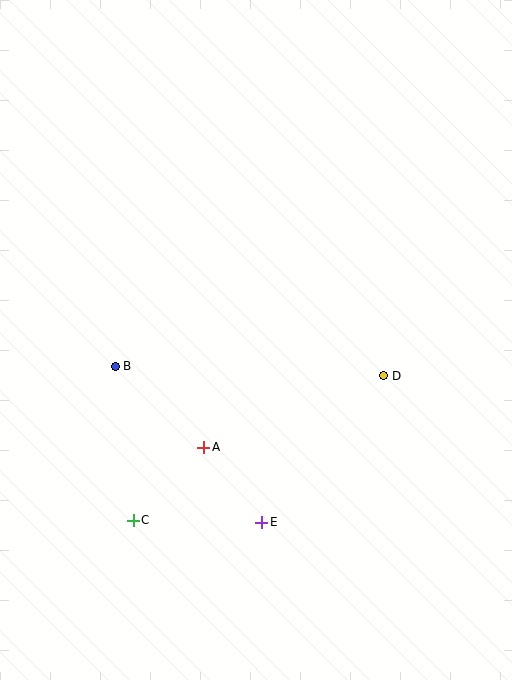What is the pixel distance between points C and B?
The distance between C and B is 155 pixels.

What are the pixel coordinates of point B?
Point B is at (115, 366).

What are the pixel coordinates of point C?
Point C is at (133, 520).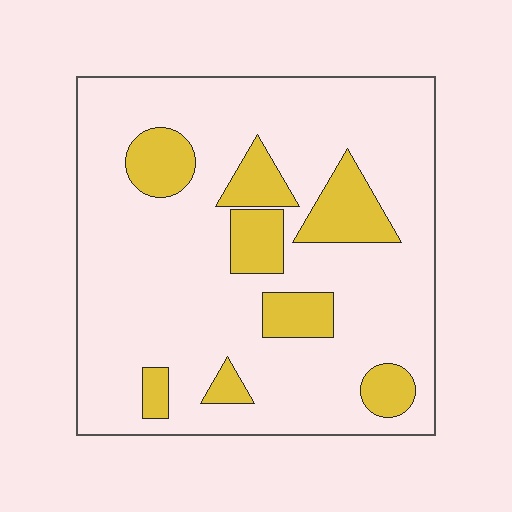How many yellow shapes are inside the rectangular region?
8.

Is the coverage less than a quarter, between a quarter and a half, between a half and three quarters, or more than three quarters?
Less than a quarter.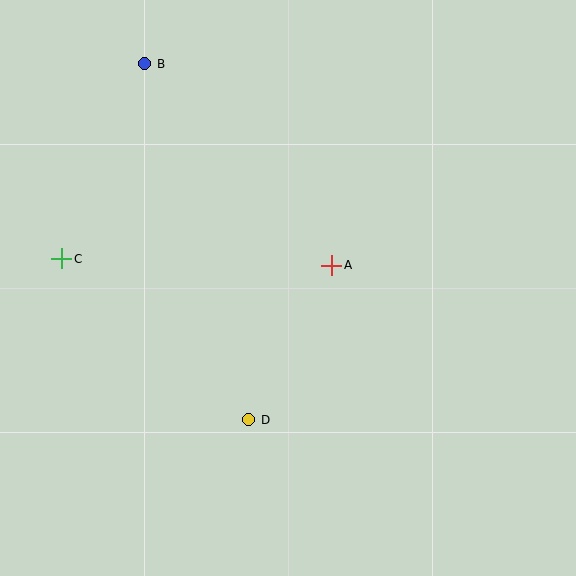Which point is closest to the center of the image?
Point A at (332, 265) is closest to the center.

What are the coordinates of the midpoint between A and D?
The midpoint between A and D is at (290, 343).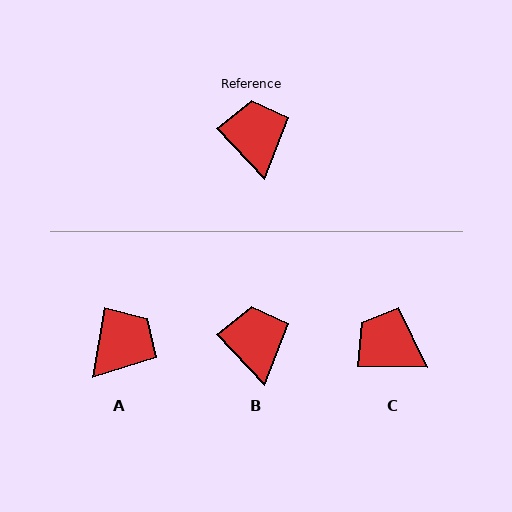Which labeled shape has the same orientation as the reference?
B.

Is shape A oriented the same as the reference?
No, it is off by about 53 degrees.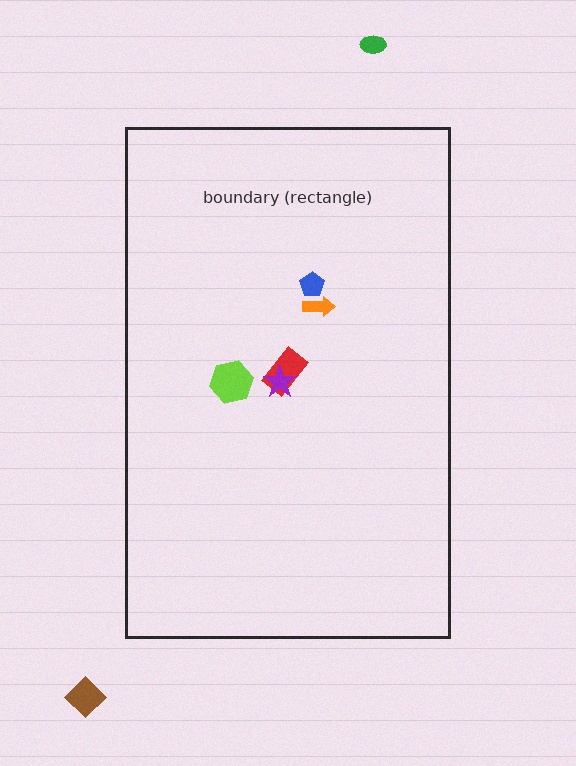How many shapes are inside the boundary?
5 inside, 2 outside.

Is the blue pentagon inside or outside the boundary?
Inside.